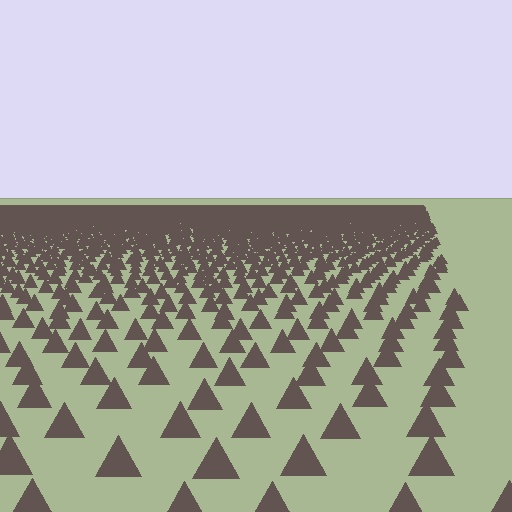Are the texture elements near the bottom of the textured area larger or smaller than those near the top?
Larger. Near the bottom, elements are closer to the viewer and appear at a bigger on-screen size.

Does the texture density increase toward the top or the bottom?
Density increases toward the top.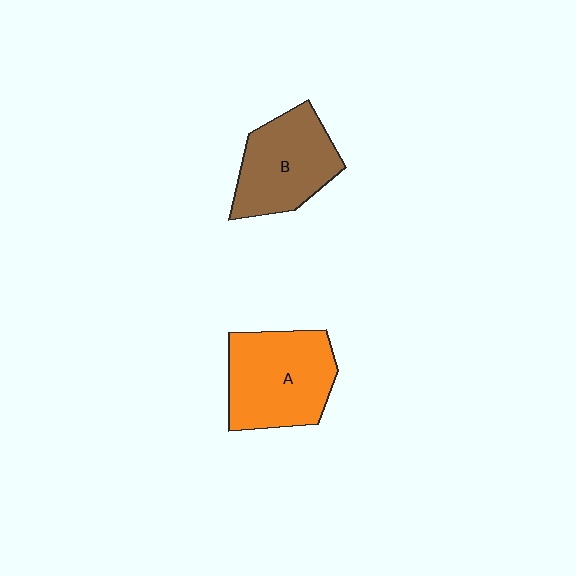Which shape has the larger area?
Shape A (orange).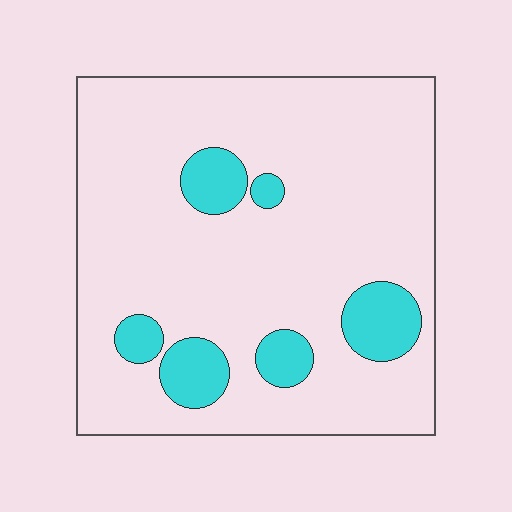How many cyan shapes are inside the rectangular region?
6.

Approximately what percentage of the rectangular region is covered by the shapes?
Approximately 15%.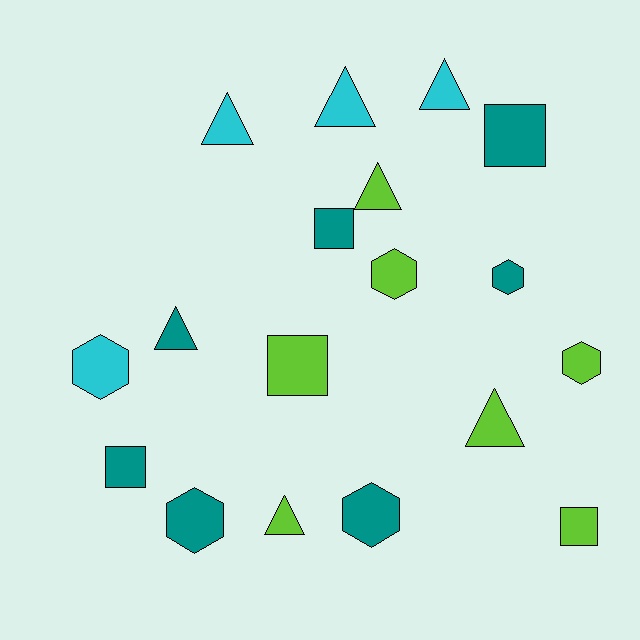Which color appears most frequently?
Lime, with 7 objects.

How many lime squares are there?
There are 2 lime squares.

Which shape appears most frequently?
Triangle, with 7 objects.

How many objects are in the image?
There are 18 objects.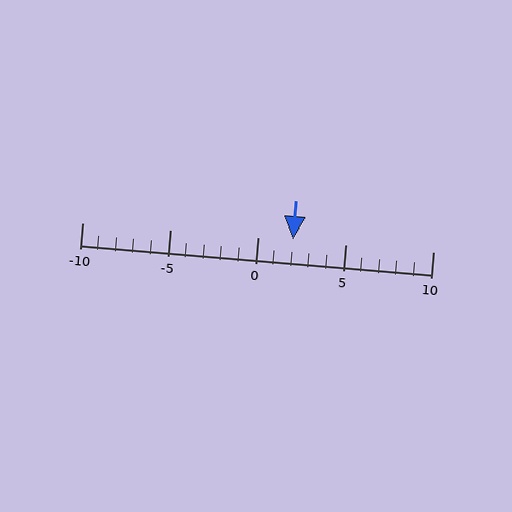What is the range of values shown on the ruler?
The ruler shows values from -10 to 10.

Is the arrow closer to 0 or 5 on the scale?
The arrow is closer to 0.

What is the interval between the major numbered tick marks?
The major tick marks are spaced 5 units apart.